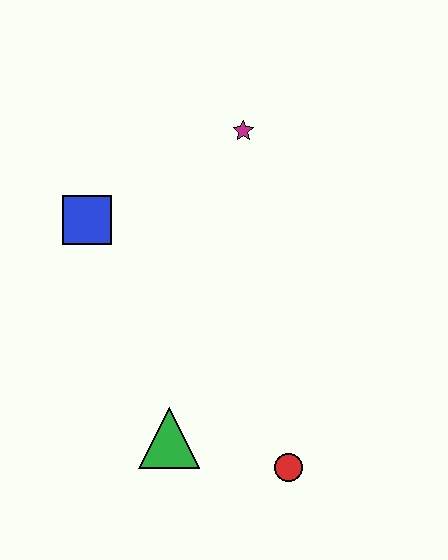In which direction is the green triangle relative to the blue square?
The green triangle is below the blue square.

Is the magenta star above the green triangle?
Yes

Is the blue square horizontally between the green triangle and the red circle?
No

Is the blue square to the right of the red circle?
No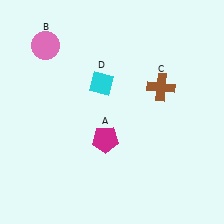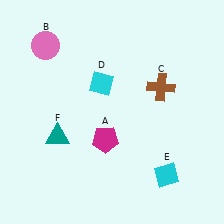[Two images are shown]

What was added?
A cyan diamond (E), a teal triangle (F) were added in Image 2.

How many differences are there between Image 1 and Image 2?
There are 2 differences between the two images.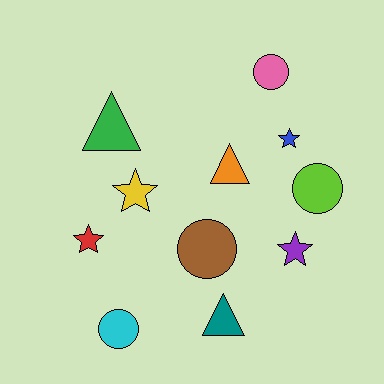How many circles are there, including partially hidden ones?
There are 4 circles.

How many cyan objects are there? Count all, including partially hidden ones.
There is 1 cyan object.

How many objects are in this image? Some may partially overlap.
There are 11 objects.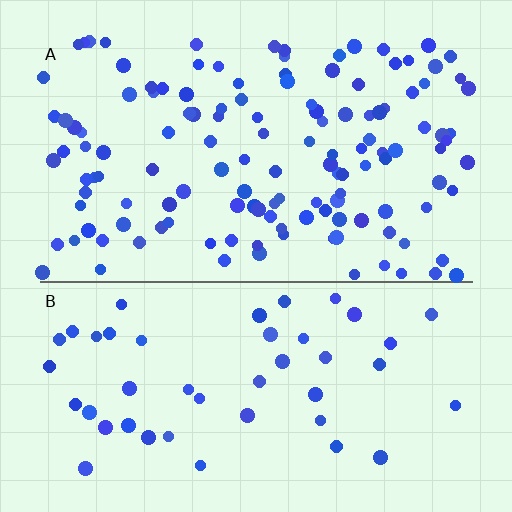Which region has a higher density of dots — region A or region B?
A (the top).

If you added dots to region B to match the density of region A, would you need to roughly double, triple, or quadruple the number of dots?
Approximately triple.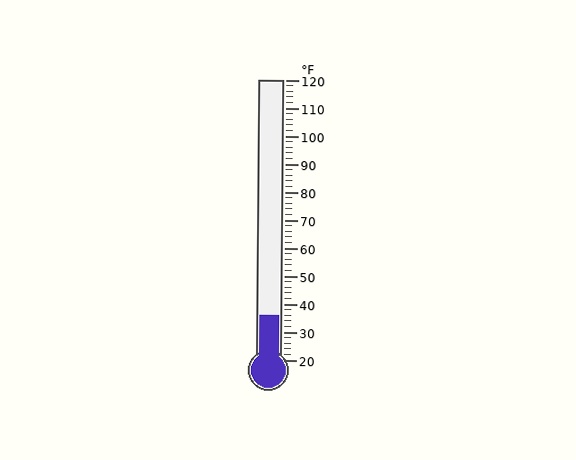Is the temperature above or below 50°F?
The temperature is below 50°F.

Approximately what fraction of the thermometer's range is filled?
The thermometer is filled to approximately 15% of its range.